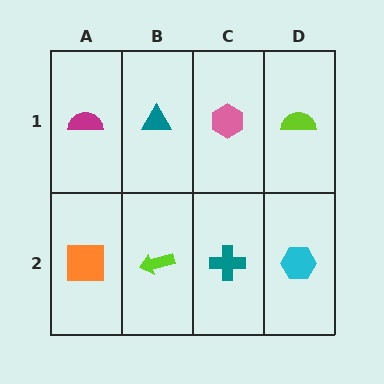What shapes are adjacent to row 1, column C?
A teal cross (row 2, column C), a teal triangle (row 1, column B), a lime semicircle (row 1, column D).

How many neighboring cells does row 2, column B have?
3.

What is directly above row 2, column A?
A magenta semicircle.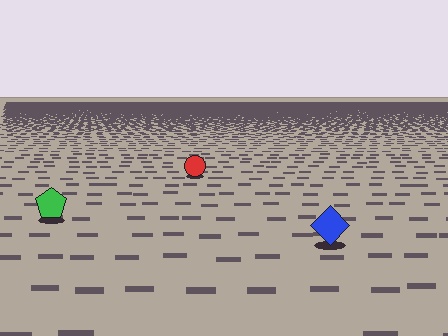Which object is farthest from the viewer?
The red circle is farthest from the viewer. It appears smaller and the ground texture around it is denser.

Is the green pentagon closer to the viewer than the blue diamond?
No. The blue diamond is closer — you can tell from the texture gradient: the ground texture is coarser near it.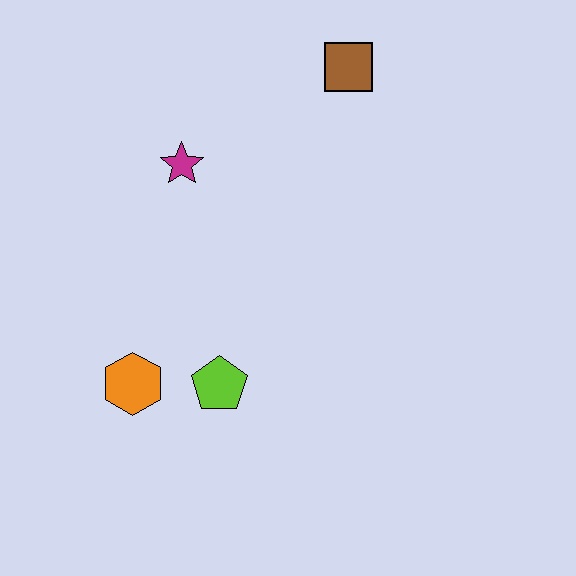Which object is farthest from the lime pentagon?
The brown square is farthest from the lime pentagon.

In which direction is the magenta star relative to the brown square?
The magenta star is to the left of the brown square.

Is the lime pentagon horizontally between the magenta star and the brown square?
Yes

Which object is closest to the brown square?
The magenta star is closest to the brown square.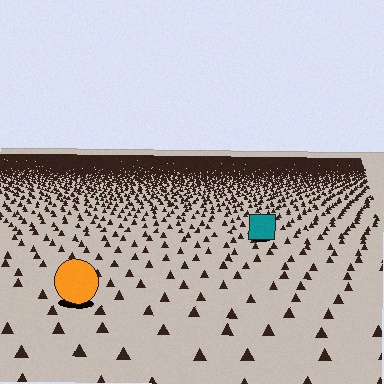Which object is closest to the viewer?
The orange circle is closest. The texture marks near it are larger and more spread out.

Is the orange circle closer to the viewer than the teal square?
Yes. The orange circle is closer — you can tell from the texture gradient: the ground texture is coarser near it.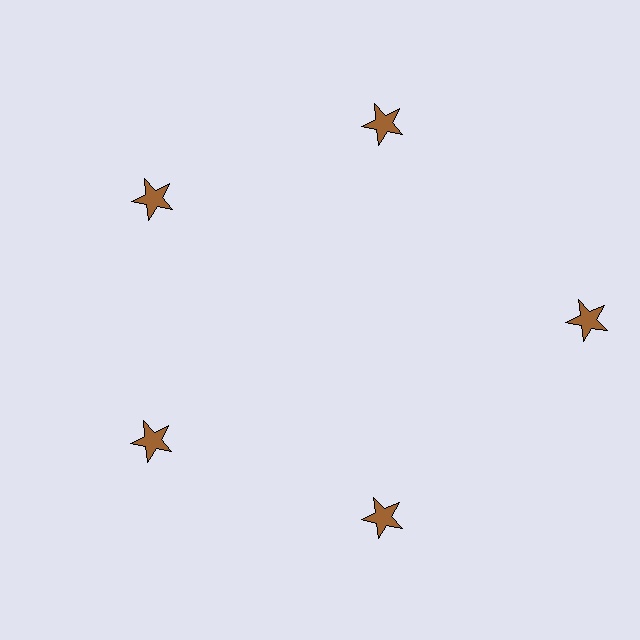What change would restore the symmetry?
The symmetry would be restored by moving it inward, back onto the ring so that all 5 stars sit at equal angles and equal distance from the center.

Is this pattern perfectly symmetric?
No. The 5 brown stars are arranged in a ring, but one element near the 3 o'clock position is pushed outward from the center, breaking the 5-fold rotational symmetry.